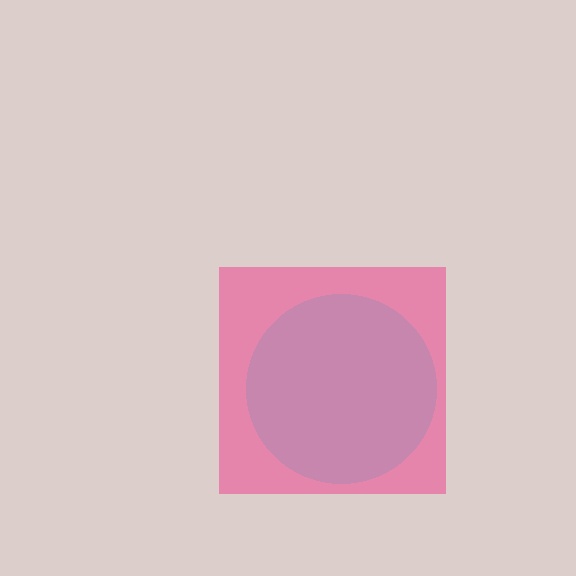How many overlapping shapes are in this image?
There are 2 overlapping shapes in the image.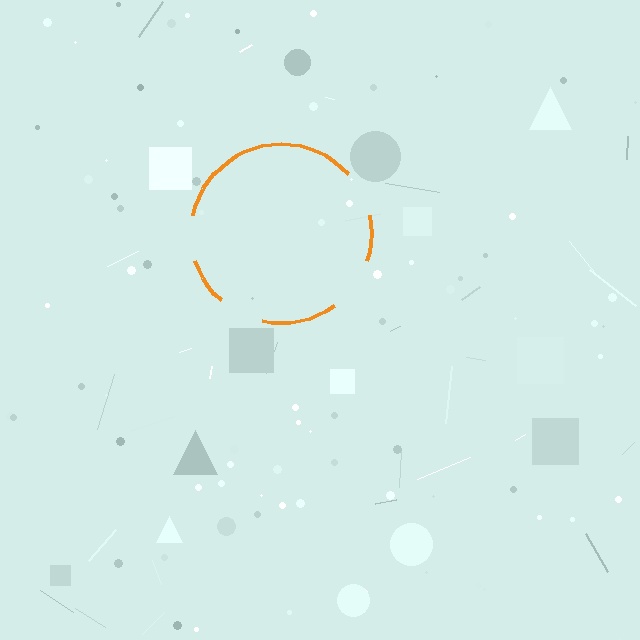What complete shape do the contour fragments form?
The contour fragments form a circle.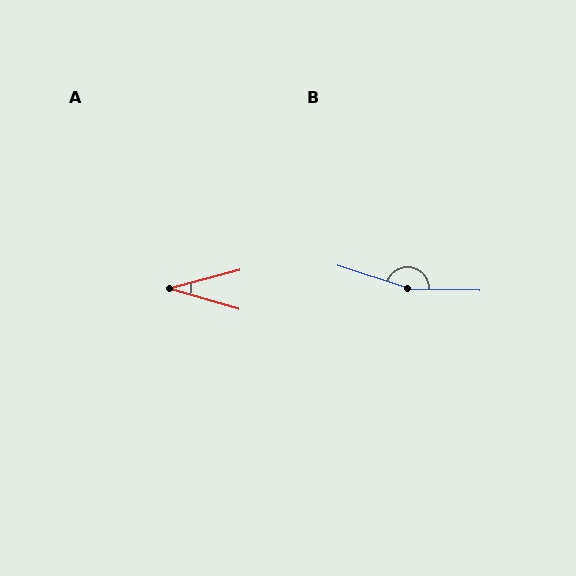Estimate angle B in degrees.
Approximately 163 degrees.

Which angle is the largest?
B, at approximately 163 degrees.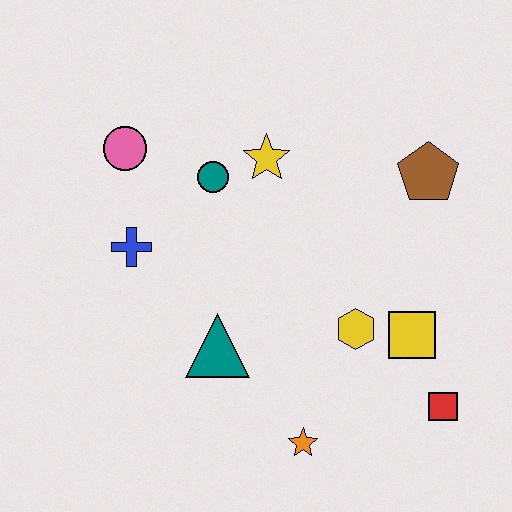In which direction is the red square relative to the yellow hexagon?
The red square is to the right of the yellow hexagon.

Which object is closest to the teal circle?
The yellow star is closest to the teal circle.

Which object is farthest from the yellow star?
The red square is farthest from the yellow star.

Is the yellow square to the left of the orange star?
No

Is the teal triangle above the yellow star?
No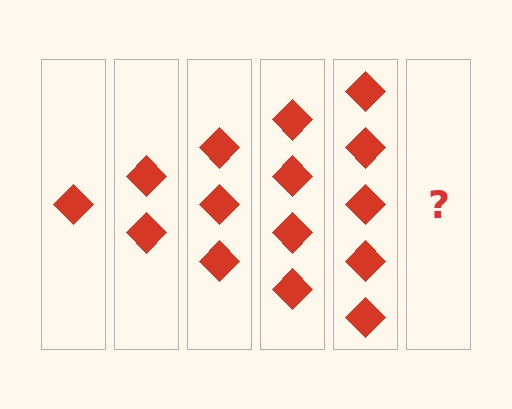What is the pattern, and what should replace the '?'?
The pattern is that each step adds one more diamond. The '?' should be 6 diamonds.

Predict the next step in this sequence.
The next step is 6 diamonds.